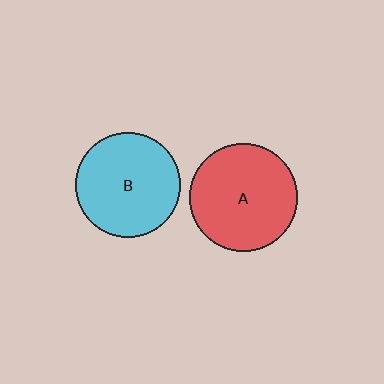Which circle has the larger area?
Circle A (red).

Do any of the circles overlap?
No, none of the circles overlap.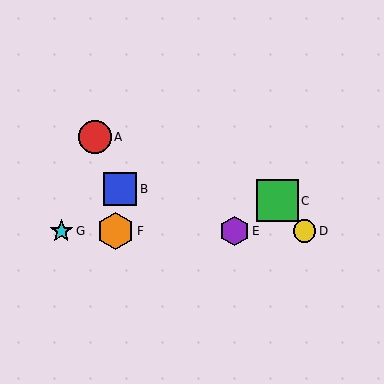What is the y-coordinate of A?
Object A is at y≈137.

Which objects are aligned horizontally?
Objects D, E, F, G are aligned horizontally.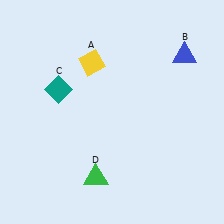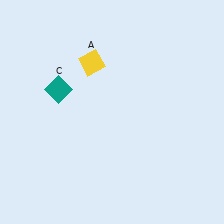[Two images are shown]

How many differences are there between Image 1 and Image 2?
There are 2 differences between the two images.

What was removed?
The green triangle (D), the blue triangle (B) were removed in Image 2.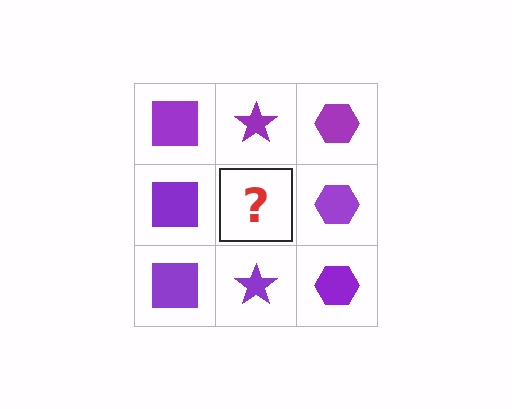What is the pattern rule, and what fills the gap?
The rule is that each column has a consistent shape. The gap should be filled with a purple star.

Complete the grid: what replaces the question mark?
The question mark should be replaced with a purple star.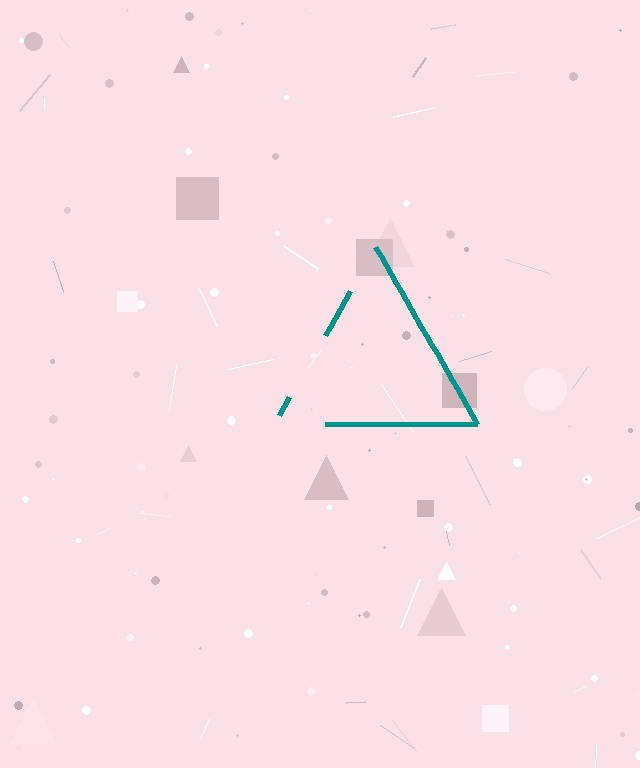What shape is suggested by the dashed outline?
The dashed outline suggests a triangle.